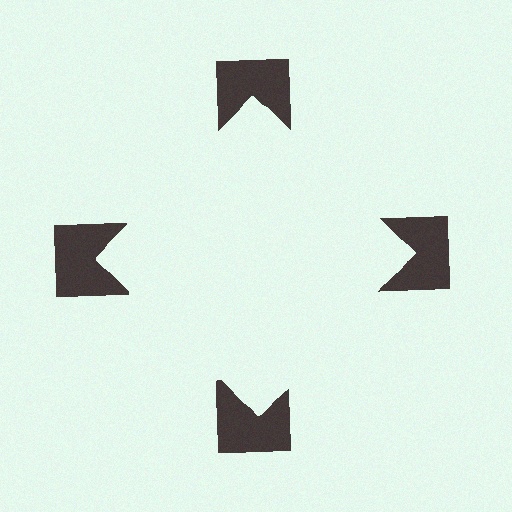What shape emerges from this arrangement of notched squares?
An illusory square — its edges are inferred from the aligned wedge cuts in the notched squares, not physically drawn.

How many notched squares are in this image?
There are 4 — one at each vertex of the illusory square.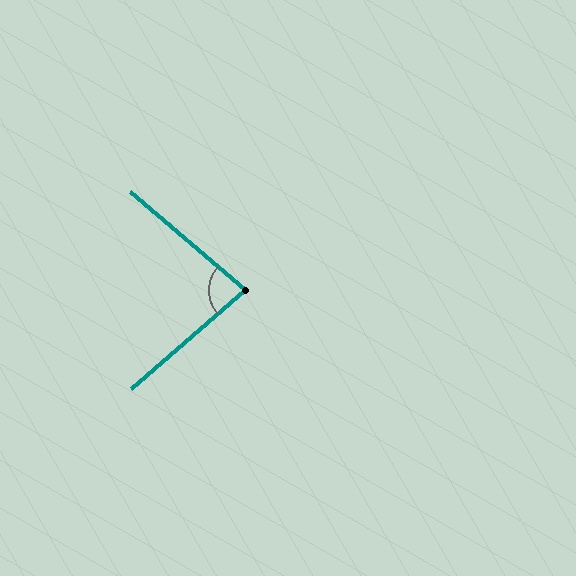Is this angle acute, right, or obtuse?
It is acute.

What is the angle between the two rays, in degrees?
Approximately 82 degrees.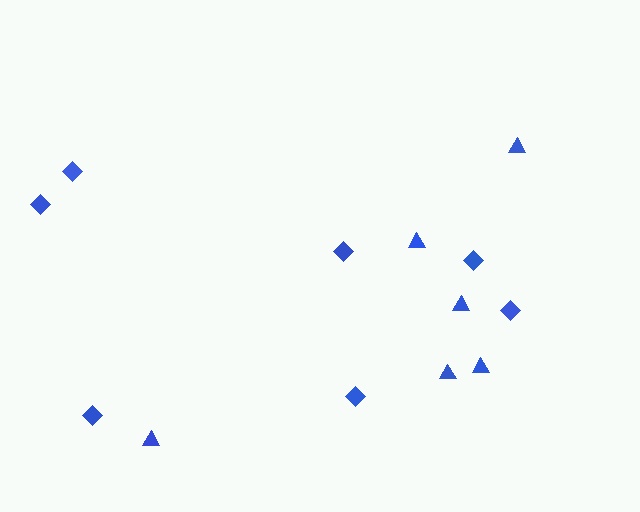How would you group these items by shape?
There are 2 groups: one group of diamonds (7) and one group of triangles (6).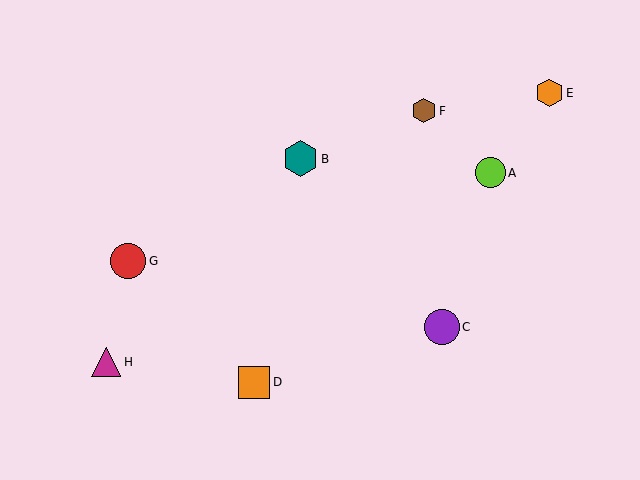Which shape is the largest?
The red circle (labeled G) is the largest.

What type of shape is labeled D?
Shape D is an orange square.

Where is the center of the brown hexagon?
The center of the brown hexagon is at (424, 111).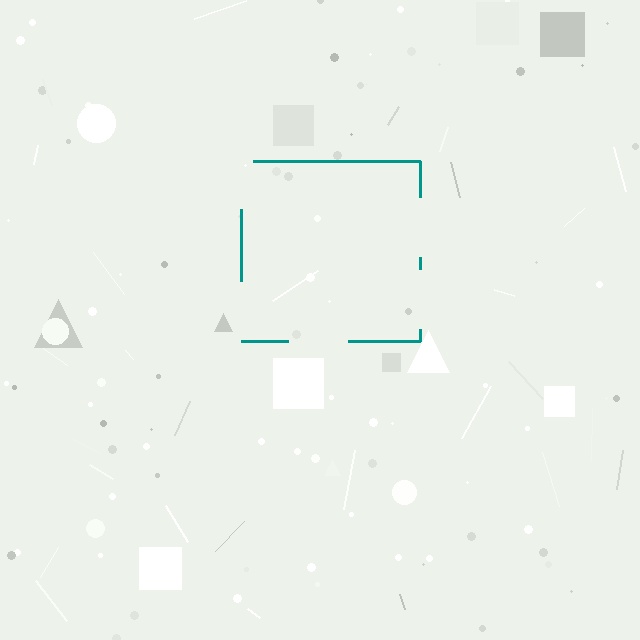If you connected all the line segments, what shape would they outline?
They would outline a square.